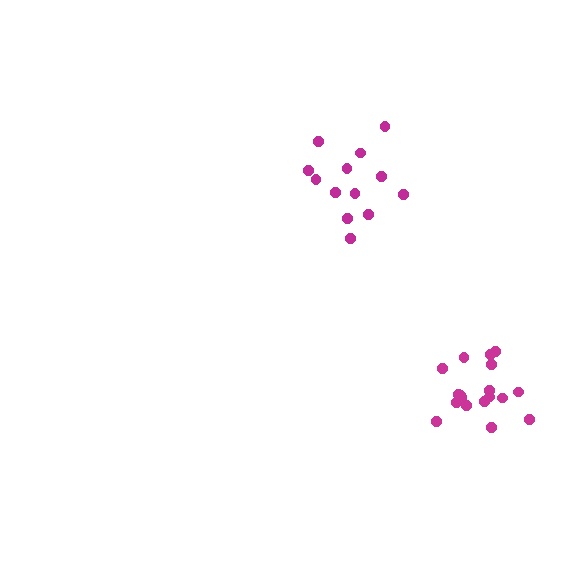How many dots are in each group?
Group 1: 18 dots, Group 2: 13 dots (31 total).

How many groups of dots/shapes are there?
There are 2 groups.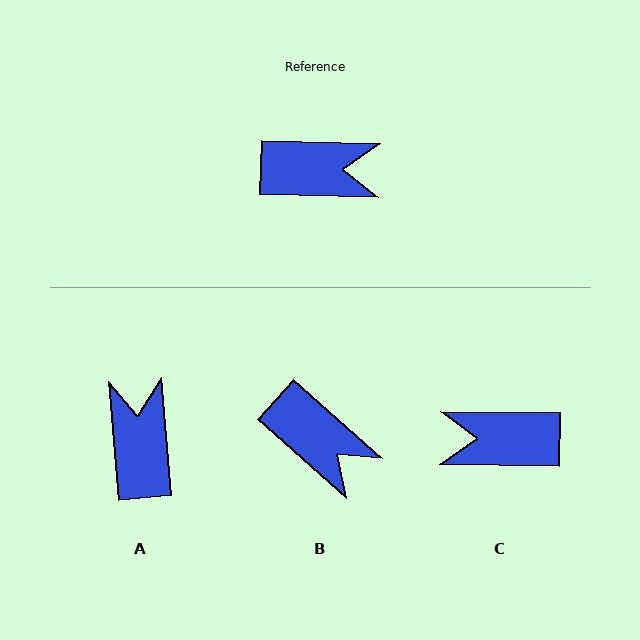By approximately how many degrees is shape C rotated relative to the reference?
Approximately 180 degrees clockwise.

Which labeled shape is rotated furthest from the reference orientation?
C, about 180 degrees away.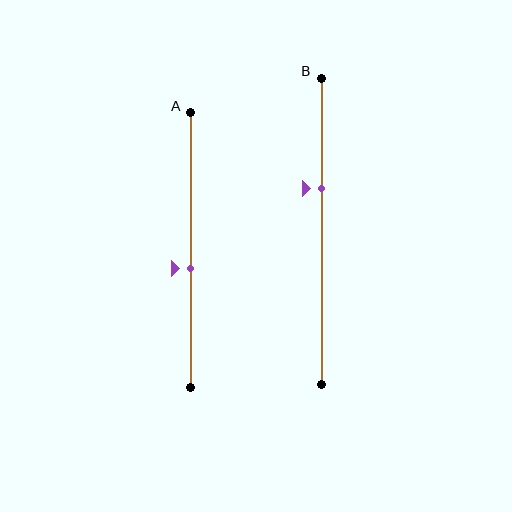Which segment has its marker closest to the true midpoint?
Segment A has its marker closest to the true midpoint.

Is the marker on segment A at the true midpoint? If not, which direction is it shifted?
No, the marker on segment A is shifted downward by about 7% of the segment length.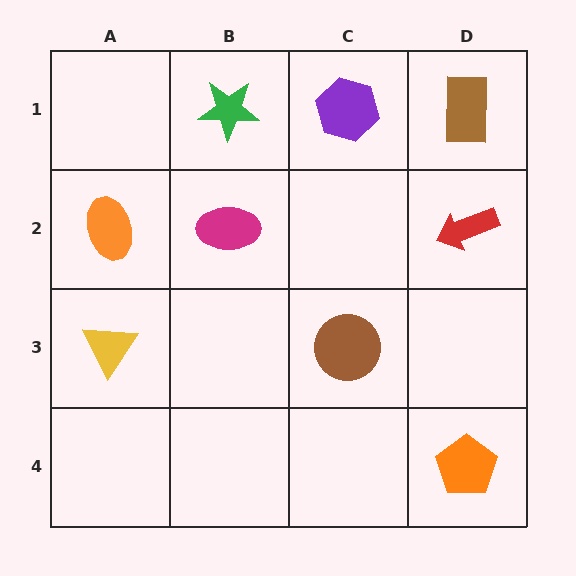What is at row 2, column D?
A red arrow.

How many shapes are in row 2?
3 shapes.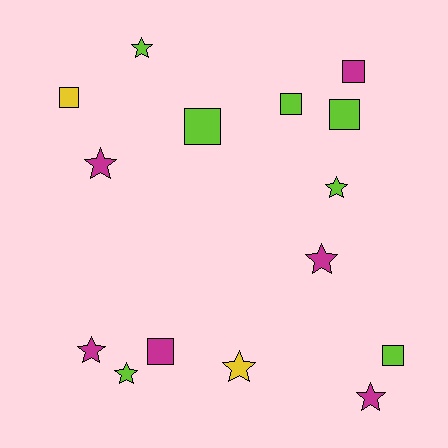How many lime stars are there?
There are 3 lime stars.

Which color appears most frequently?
Lime, with 7 objects.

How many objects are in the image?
There are 15 objects.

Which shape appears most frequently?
Star, with 8 objects.